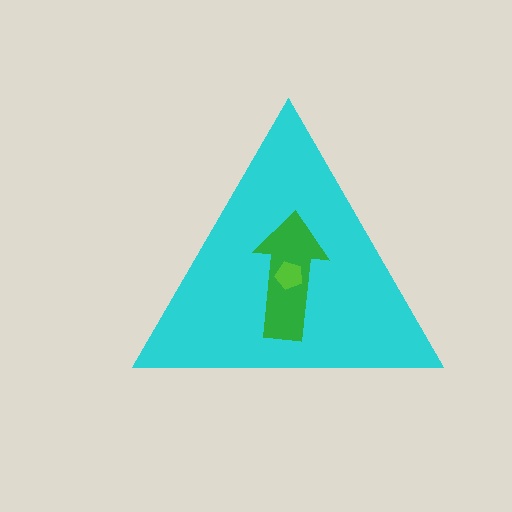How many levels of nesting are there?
3.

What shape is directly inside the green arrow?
The lime pentagon.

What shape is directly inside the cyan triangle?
The green arrow.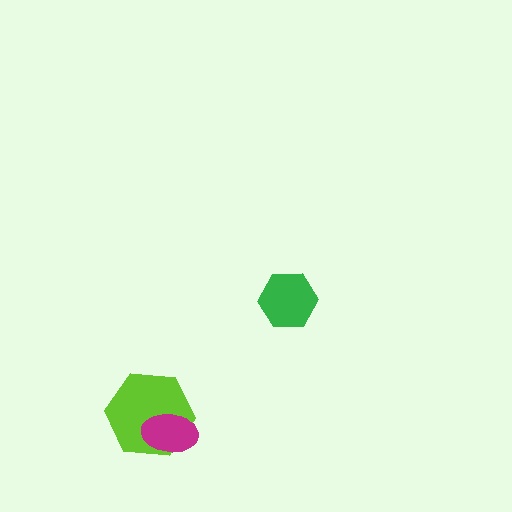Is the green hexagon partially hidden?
No, no other shape covers it.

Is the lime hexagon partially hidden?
Yes, it is partially covered by another shape.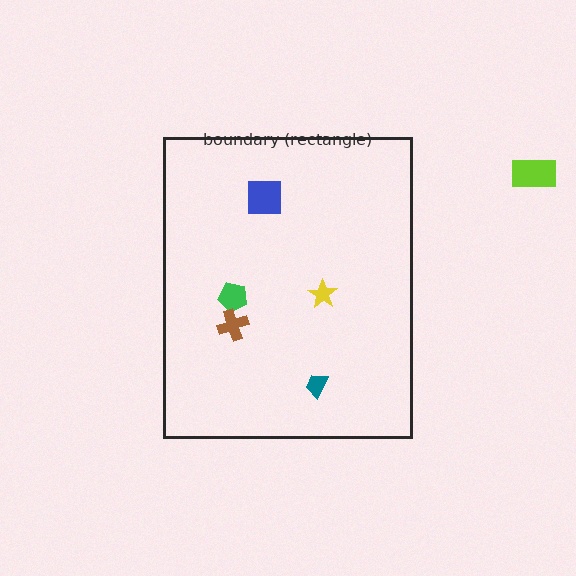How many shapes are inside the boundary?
5 inside, 1 outside.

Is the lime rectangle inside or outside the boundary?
Outside.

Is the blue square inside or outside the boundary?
Inside.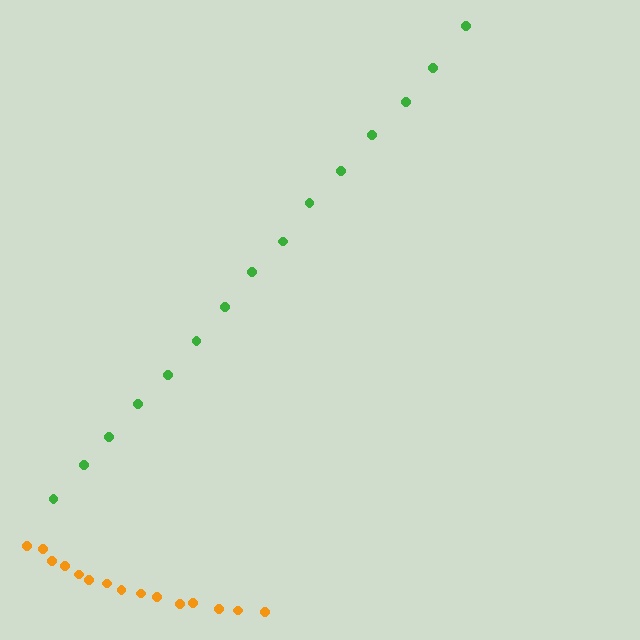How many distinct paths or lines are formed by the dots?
There are 2 distinct paths.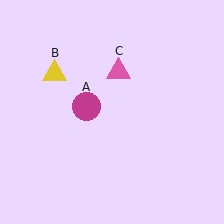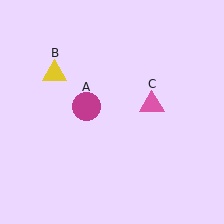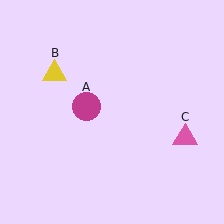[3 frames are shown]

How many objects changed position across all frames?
1 object changed position: pink triangle (object C).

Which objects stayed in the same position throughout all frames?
Magenta circle (object A) and yellow triangle (object B) remained stationary.